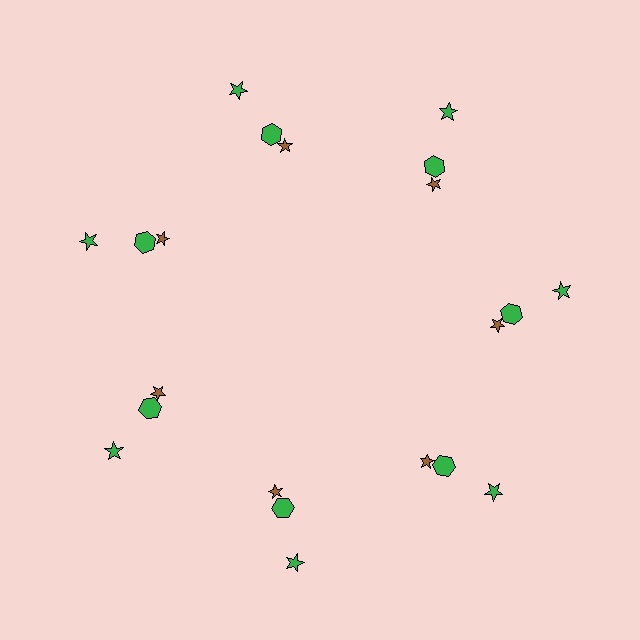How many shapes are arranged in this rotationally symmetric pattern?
There are 21 shapes, arranged in 7 groups of 3.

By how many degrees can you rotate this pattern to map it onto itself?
The pattern maps onto itself every 51 degrees of rotation.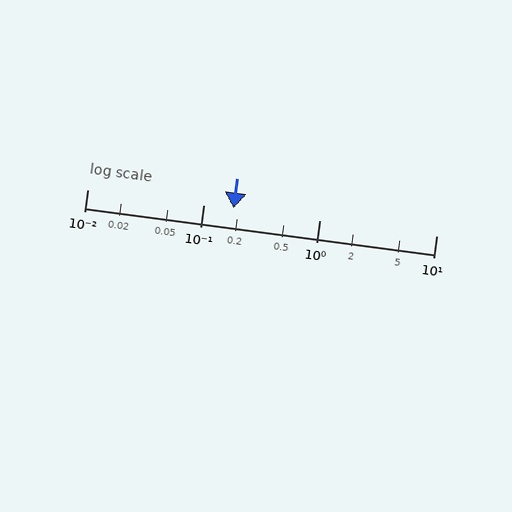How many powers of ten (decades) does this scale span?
The scale spans 3 decades, from 0.01 to 10.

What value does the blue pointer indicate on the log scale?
The pointer indicates approximately 0.18.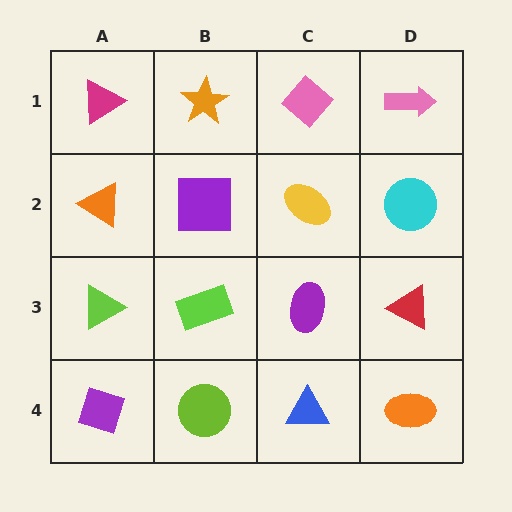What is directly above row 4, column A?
A lime triangle.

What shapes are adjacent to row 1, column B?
A purple square (row 2, column B), a magenta triangle (row 1, column A), a pink diamond (row 1, column C).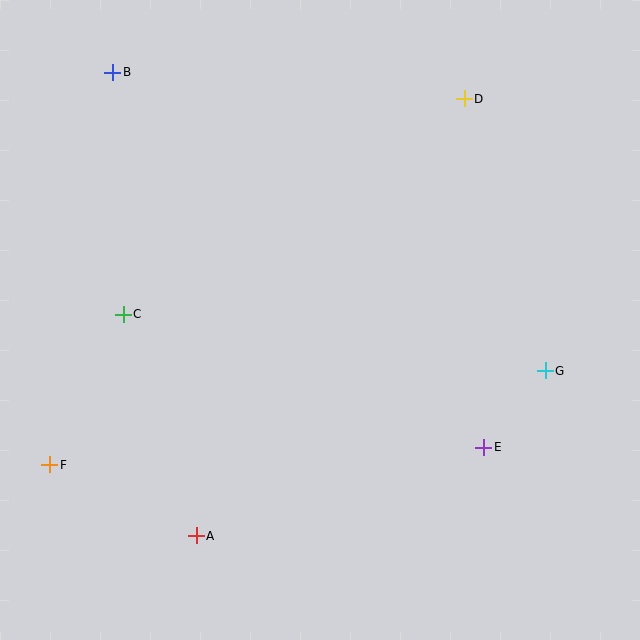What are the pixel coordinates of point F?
Point F is at (50, 465).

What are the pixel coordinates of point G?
Point G is at (545, 371).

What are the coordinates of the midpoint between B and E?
The midpoint between B and E is at (298, 260).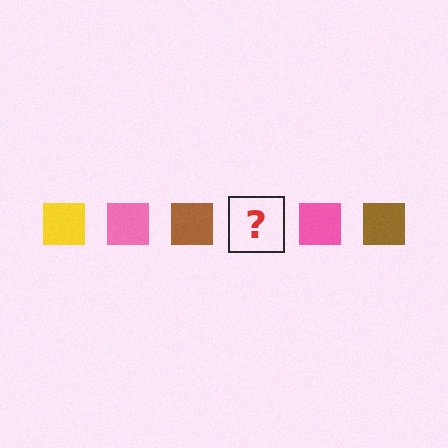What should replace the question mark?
The question mark should be replaced with a yellow square.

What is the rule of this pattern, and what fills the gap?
The rule is that the pattern cycles through yellow, pink, brown squares. The gap should be filled with a yellow square.